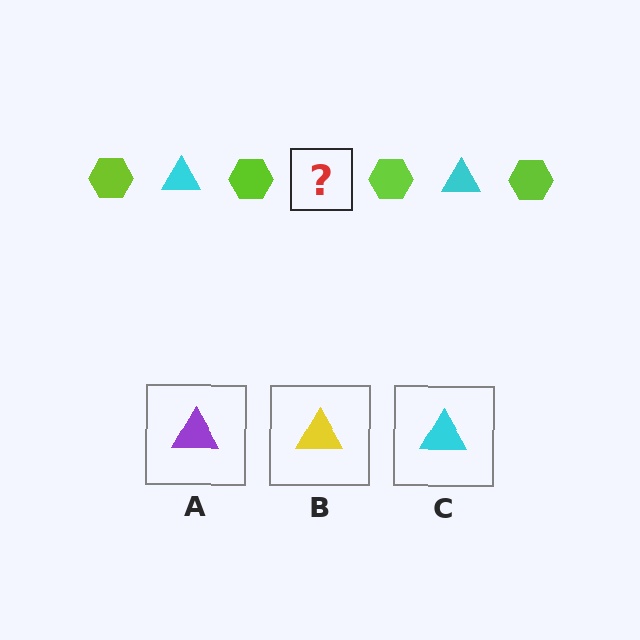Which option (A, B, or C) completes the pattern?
C.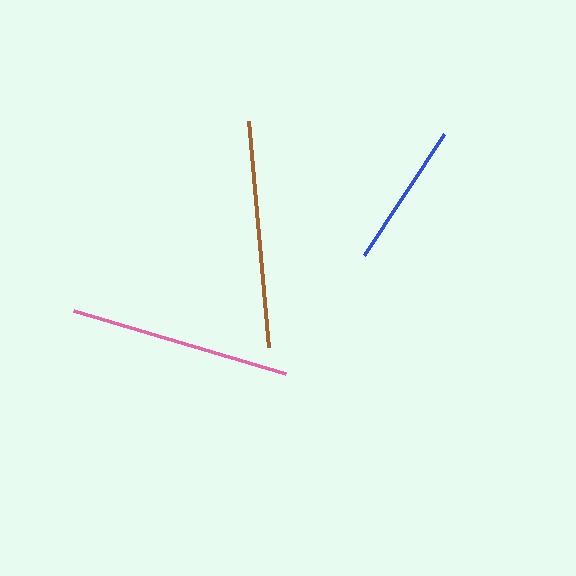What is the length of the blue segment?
The blue segment is approximately 145 pixels long.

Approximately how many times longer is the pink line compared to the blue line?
The pink line is approximately 1.5 times the length of the blue line.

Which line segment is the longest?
The brown line is the longest at approximately 227 pixels.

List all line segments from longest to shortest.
From longest to shortest: brown, pink, blue.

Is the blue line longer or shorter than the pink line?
The pink line is longer than the blue line.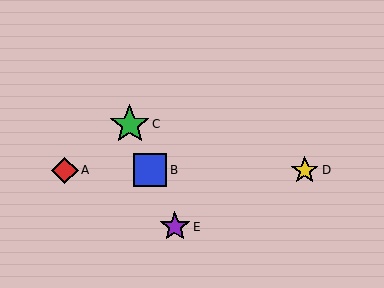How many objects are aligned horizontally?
3 objects (A, B, D) are aligned horizontally.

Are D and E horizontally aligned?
No, D is at y≈170 and E is at y≈227.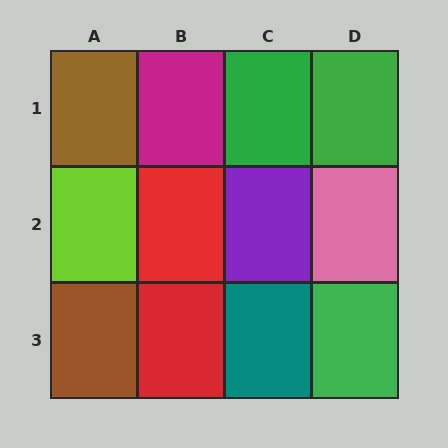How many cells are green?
3 cells are green.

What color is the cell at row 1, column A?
Brown.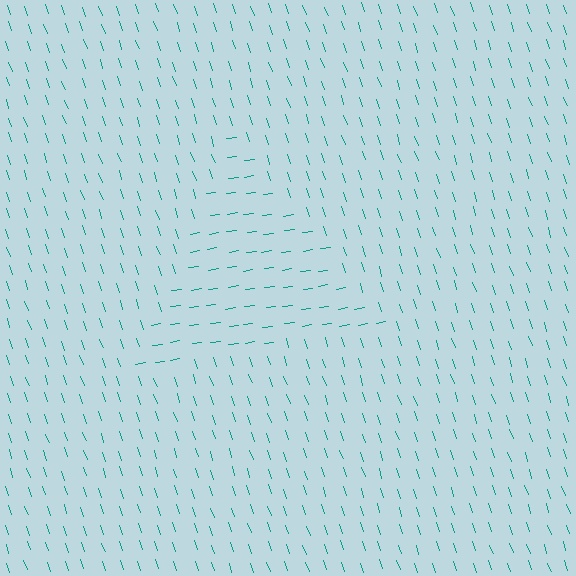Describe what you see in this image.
The image is filled with small teal line segments. A triangle region in the image has lines oriented differently from the surrounding lines, creating a visible texture boundary.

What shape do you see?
I see a triangle.